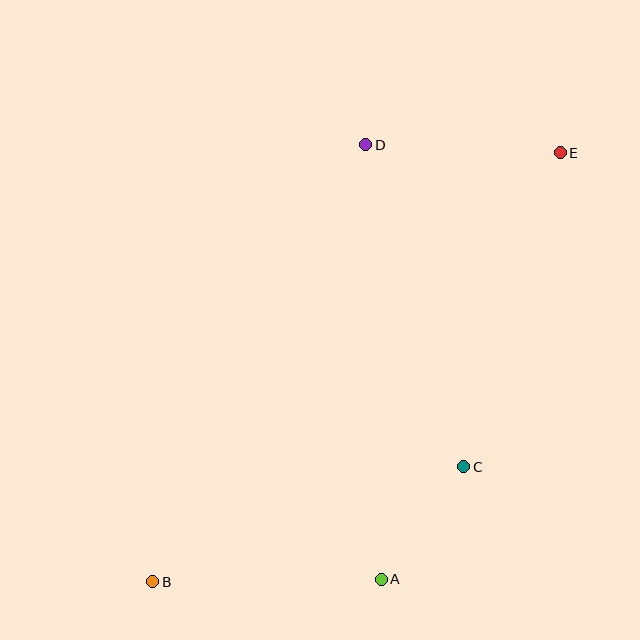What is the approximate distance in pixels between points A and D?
The distance between A and D is approximately 435 pixels.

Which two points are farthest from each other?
Points B and E are farthest from each other.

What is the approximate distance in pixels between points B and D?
The distance between B and D is approximately 486 pixels.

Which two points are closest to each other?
Points A and C are closest to each other.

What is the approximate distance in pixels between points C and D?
The distance between C and D is approximately 337 pixels.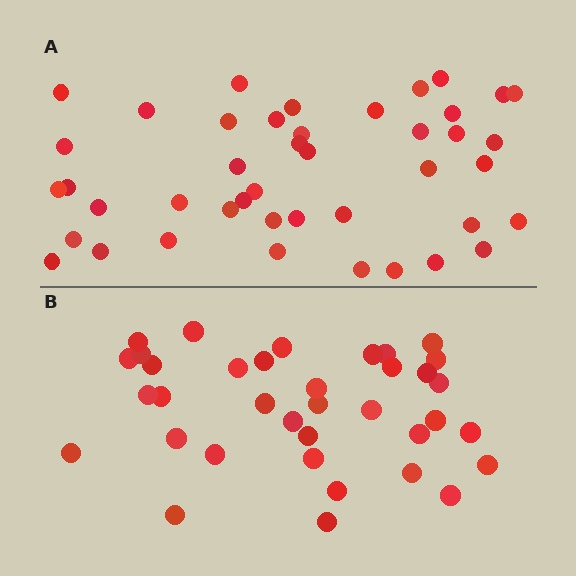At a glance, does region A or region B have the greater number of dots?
Region A (the top region) has more dots.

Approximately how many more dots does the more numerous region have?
Region A has roughly 8 or so more dots than region B.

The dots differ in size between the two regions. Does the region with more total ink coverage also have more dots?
No. Region B has more total ink coverage because its dots are larger, but region A actually contains more individual dots. Total area can be misleading — the number of items is what matters here.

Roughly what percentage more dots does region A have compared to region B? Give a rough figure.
About 20% more.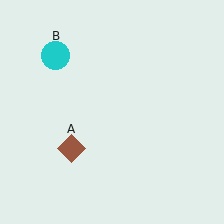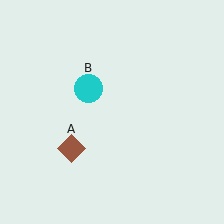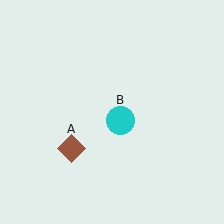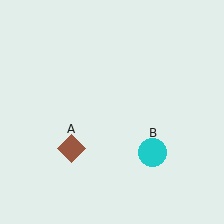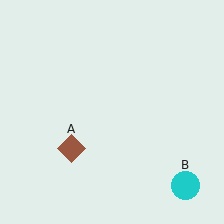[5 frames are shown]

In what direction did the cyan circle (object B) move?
The cyan circle (object B) moved down and to the right.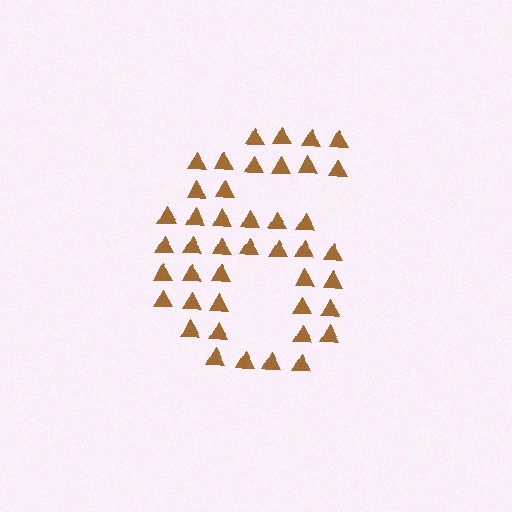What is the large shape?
The large shape is the digit 6.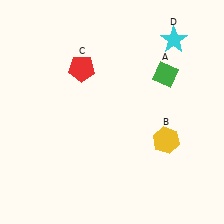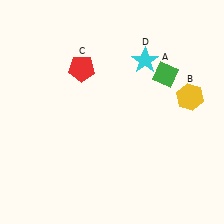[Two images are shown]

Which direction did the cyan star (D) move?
The cyan star (D) moved left.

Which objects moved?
The objects that moved are: the yellow hexagon (B), the cyan star (D).